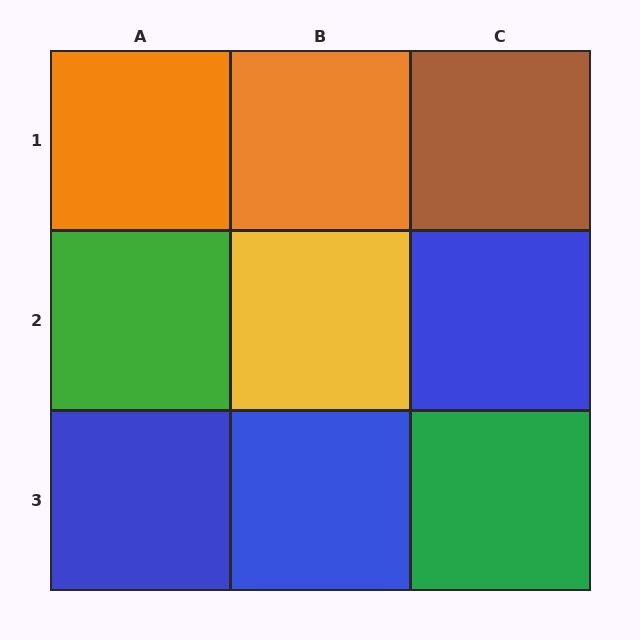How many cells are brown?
1 cell is brown.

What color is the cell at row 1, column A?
Orange.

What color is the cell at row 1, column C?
Brown.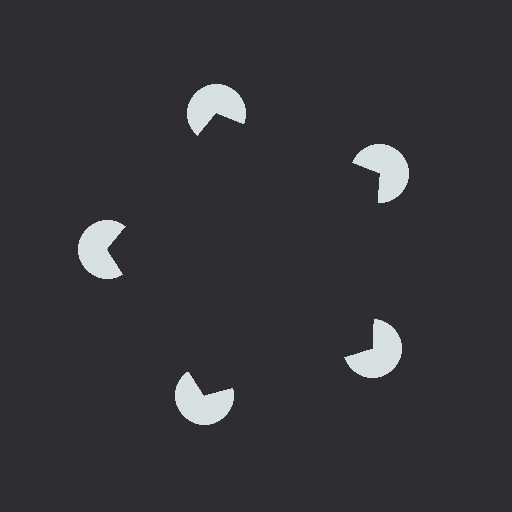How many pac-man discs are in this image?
There are 5 — one at each vertex of the illusory pentagon.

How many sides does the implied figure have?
5 sides.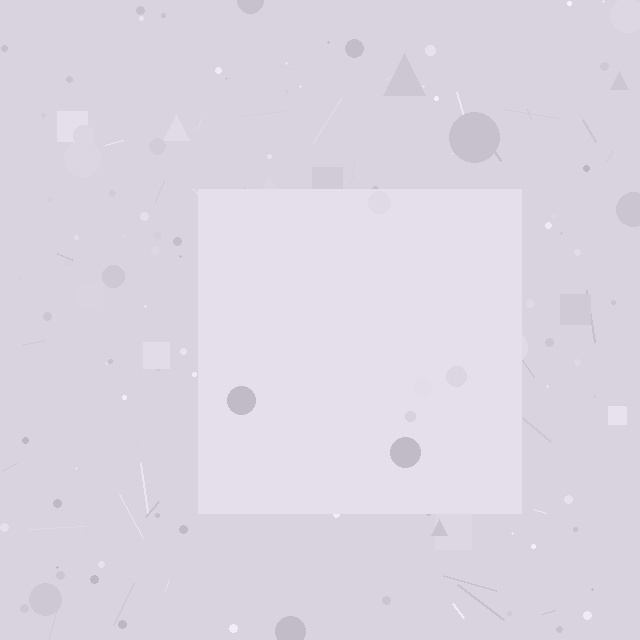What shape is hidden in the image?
A square is hidden in the image.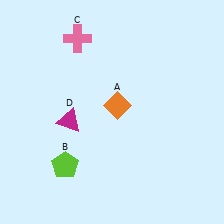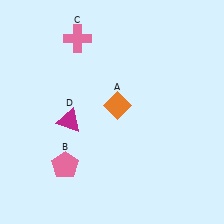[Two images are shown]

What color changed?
The pentagon (B) changed from lime in Image 1 to pink in Image 2.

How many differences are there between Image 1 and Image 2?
There is 1 difference between the two images.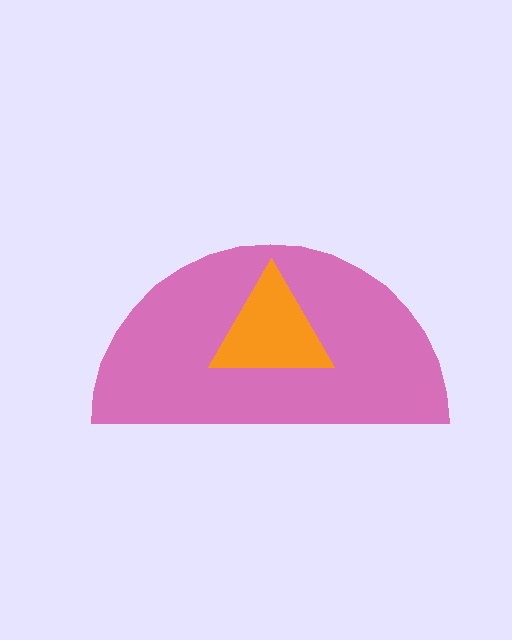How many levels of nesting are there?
2.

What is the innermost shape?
The orange triangle.